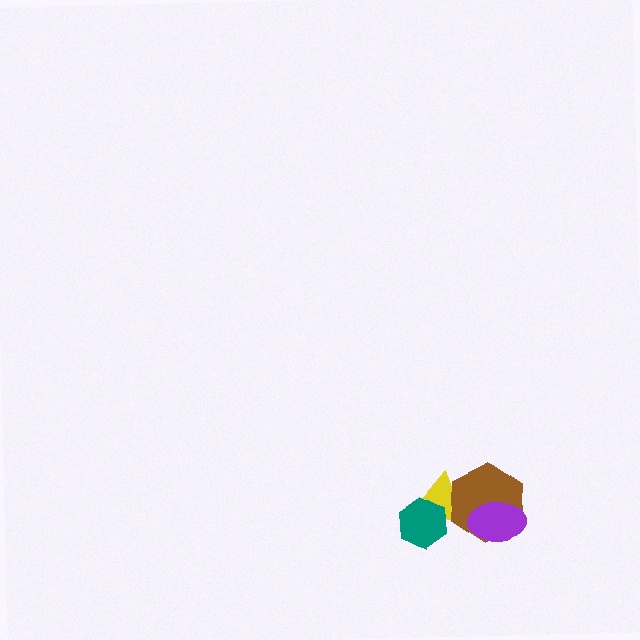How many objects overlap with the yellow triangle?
2 objects overlap with the yellow triangle.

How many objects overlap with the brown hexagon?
2 objects overlap with the brown hexagon.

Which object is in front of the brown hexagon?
The purple ellipse is in front of the brown hexagon.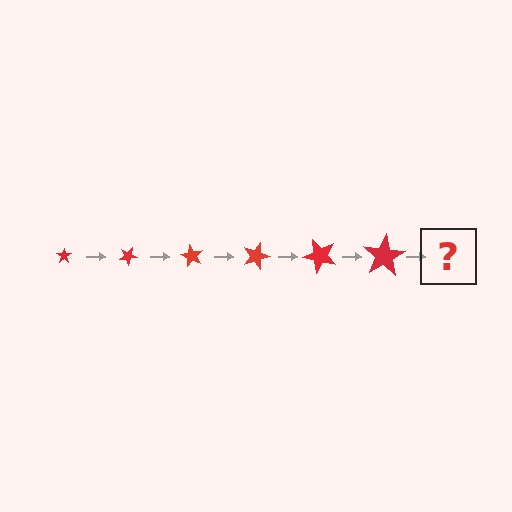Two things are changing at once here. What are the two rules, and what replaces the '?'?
The two rules are that the star grows larger each step and it rotates 30 degrees each step. The '?' should be a star, larger than the previous one and rotated 180 degrees from the start.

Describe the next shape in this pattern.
It should be a star, larger than the previous one and rotated 180 degrees from the start.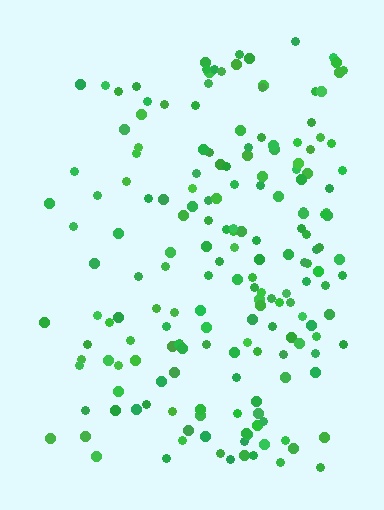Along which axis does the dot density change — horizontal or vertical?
Horizontal.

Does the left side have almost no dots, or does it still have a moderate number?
Still a moderate number, just noticeably fewer than the right.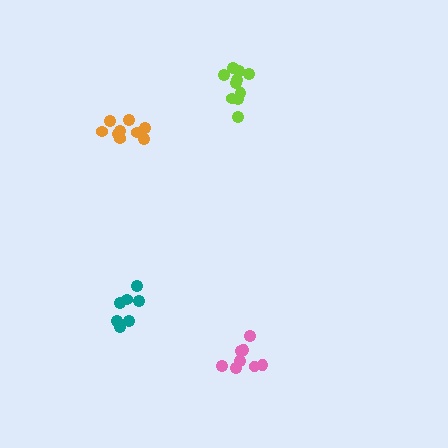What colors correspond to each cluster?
The clusters are colored: pink, lime, orange, teal.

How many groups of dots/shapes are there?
There are 4 groups.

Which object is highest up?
The lime cluster is topmost.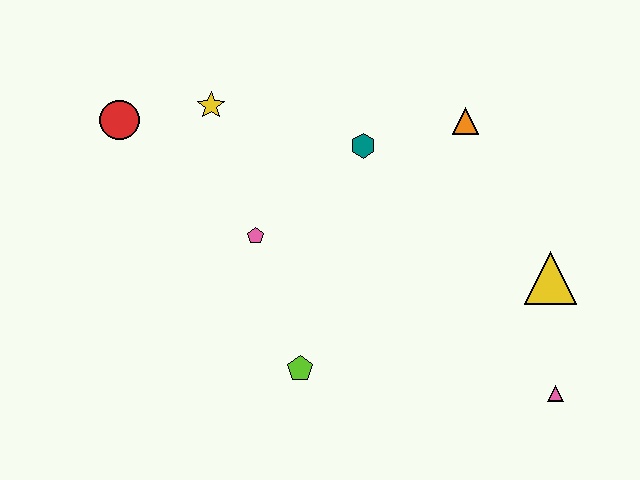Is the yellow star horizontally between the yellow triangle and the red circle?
Yes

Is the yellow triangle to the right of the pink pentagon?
Yes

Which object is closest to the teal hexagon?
The orange triangle is closest to the teal hexagon.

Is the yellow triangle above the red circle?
No